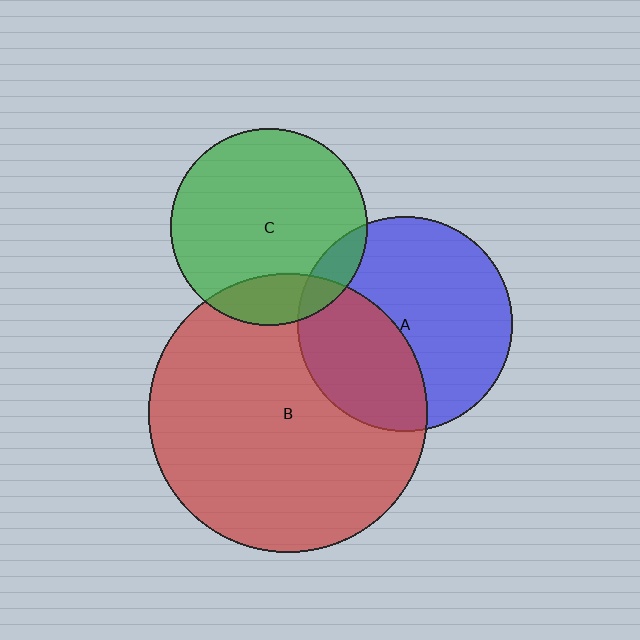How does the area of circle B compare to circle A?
Approximately 1.7 times.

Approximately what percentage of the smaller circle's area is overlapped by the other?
Approximately 35%.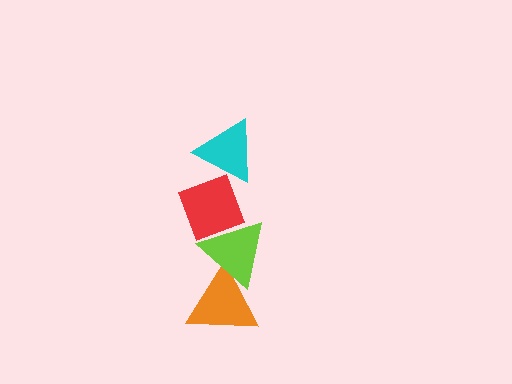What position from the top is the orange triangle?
The orange triangle is 4th from the top.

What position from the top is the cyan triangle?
The cyan triangle is 1st from the top.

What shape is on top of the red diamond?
The cyan triangle is on top of the red diamond.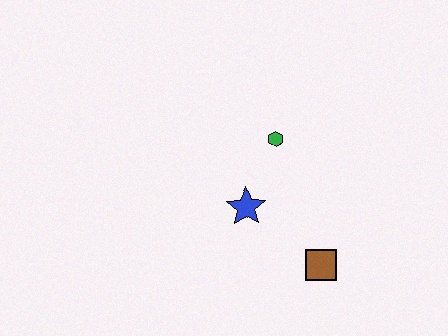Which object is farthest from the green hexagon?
The brown square is farthest from the green hexagon.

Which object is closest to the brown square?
The blue star is closest to the brown square.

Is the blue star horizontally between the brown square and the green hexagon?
No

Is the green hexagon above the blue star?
Yes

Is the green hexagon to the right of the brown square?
No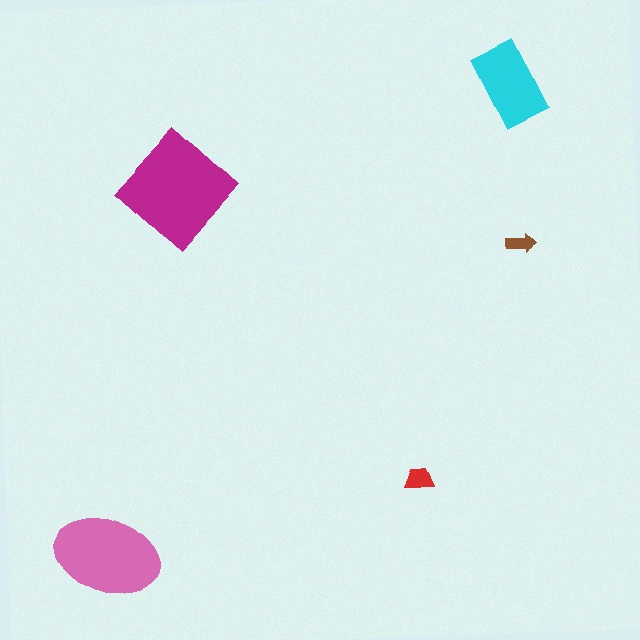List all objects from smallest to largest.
The brown arrow, the red trapezoid, the cyan rectangle, the pink ellipse, the magenta diamond.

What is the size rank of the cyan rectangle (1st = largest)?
3rd.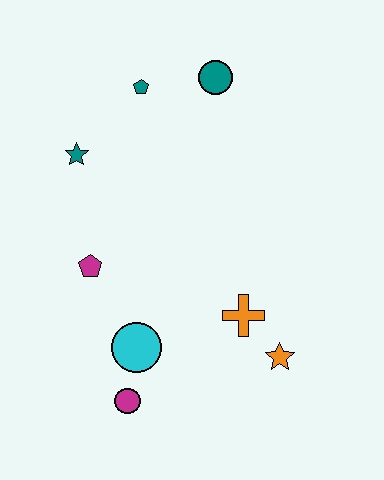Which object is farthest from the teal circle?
The magenta circle is farthest from the teal circle.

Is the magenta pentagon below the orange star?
No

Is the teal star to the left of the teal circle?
Yes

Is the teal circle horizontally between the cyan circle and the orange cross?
Yes